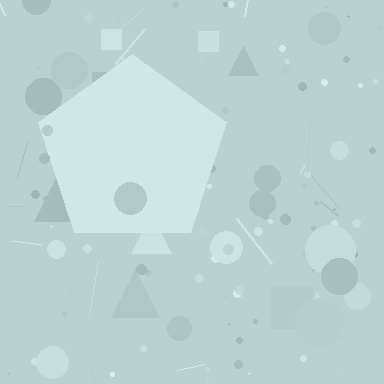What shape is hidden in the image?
A pentagon is hidden in the image.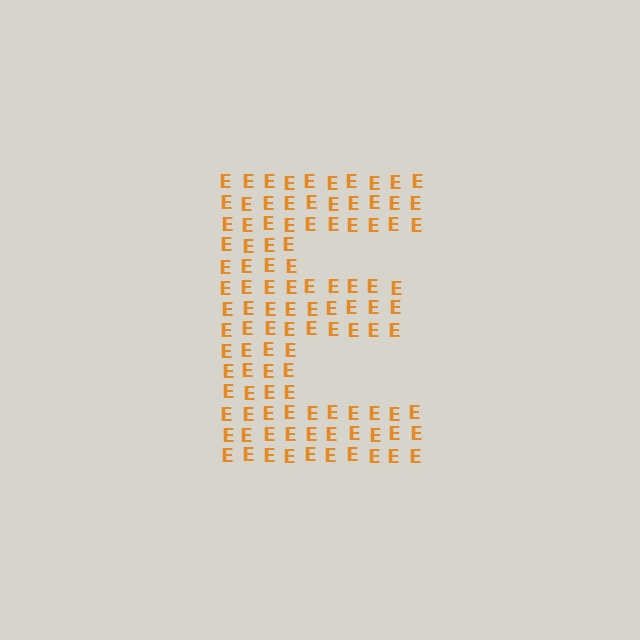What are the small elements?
The small elements are letter E's.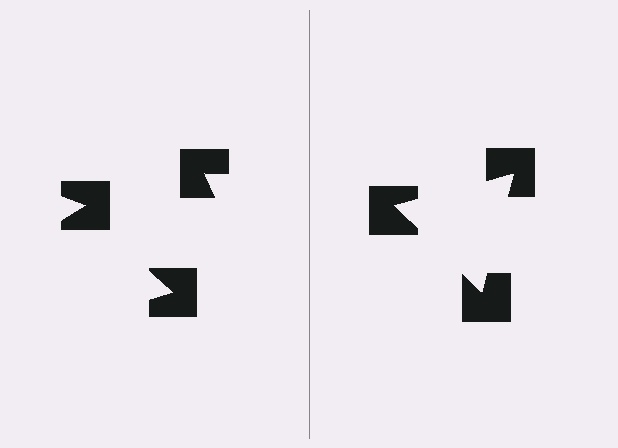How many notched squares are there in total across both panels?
6 — 3 on each side.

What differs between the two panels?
The notched squares are positioned identically on both sides; only the wedge orientations differ. On the right they align to a triangle; on the left they are misaligned.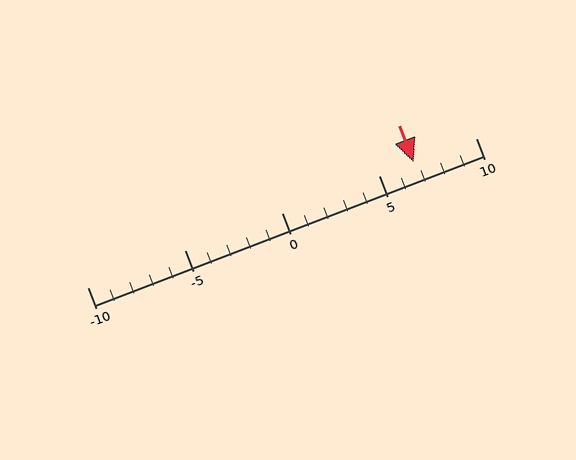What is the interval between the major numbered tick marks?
The major tick marks are spaced 5 units apart.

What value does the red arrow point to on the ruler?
The red arrow points to approximately 7.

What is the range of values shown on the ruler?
The ruler shows values from -10 to 10.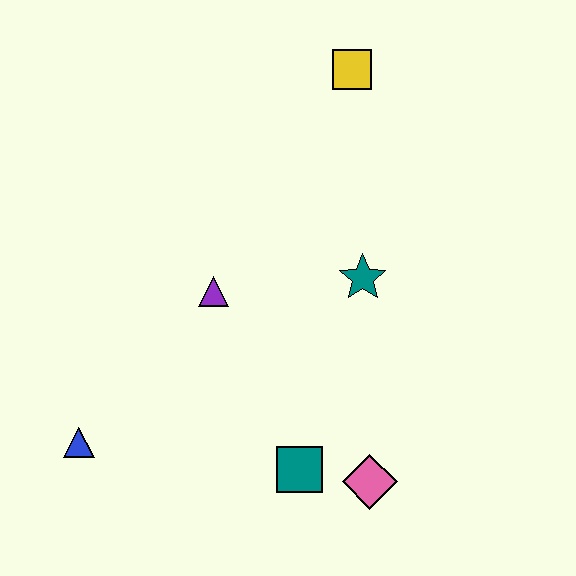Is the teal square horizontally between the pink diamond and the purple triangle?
Yes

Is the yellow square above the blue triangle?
Yes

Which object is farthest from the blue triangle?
The yellow square is farthest from the blue triangle.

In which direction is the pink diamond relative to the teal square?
The pink diamond is to the right of the teal square.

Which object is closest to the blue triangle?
The purple triangle is closest to the blue triangle.